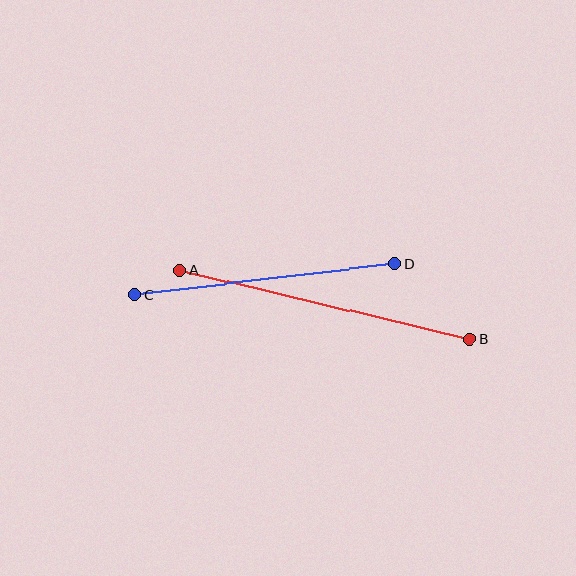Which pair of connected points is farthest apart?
Points A and B are farthest apart.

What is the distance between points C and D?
The distance is approximately 262 pixels.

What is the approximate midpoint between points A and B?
The midpoint is at approximately (325, 305) pixels.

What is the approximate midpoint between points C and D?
The midpoint is at approximately (265, 279) pixels.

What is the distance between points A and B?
The distance is approximately 299 pixels.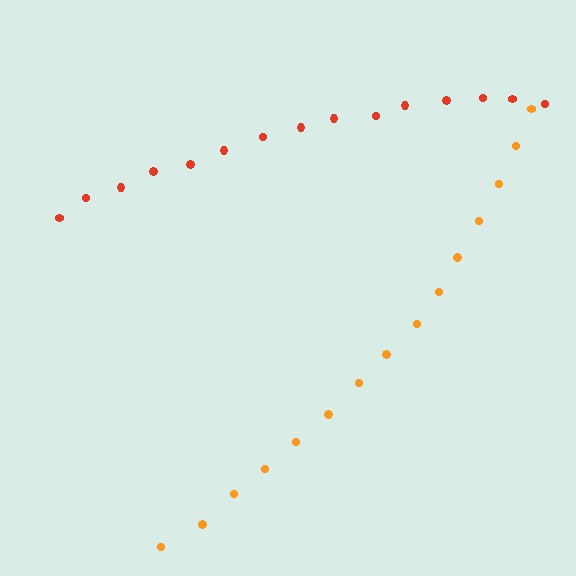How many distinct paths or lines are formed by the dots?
There are 2 distinct paths.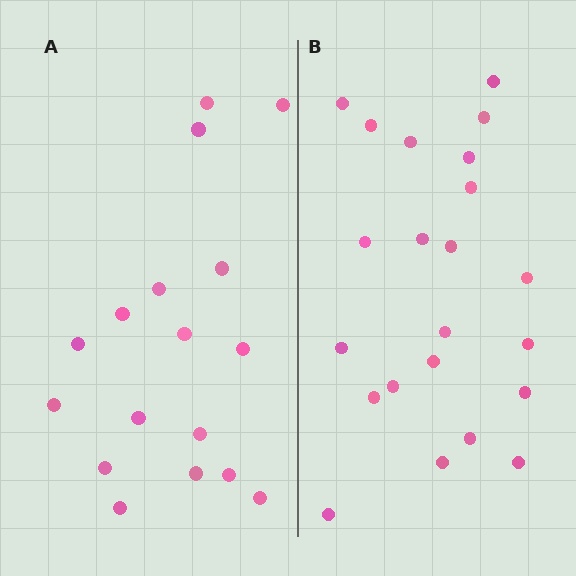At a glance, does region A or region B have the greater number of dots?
Region B (the right region) has more dots.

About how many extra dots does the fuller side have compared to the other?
Region B has about 5 more dots than region A.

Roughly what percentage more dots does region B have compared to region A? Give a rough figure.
About 30% more.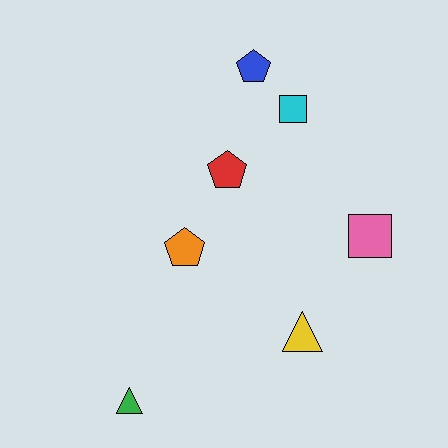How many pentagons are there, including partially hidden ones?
There are 3 pentagons.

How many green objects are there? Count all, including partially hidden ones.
There is 1 green object.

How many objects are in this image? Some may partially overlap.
There are 7 objects.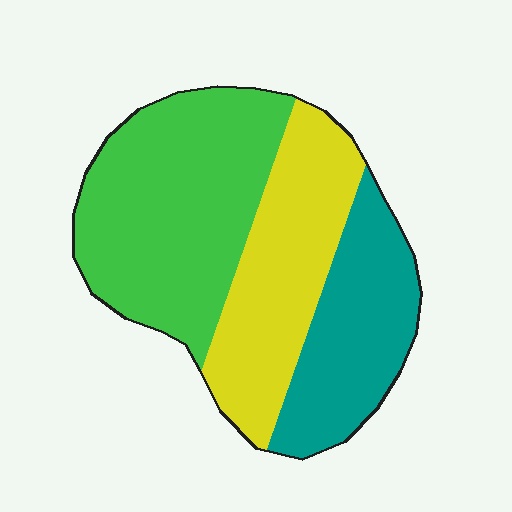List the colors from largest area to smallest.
From largest to smallest: green, yellow, teal.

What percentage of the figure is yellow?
Yellow covers roughly 30% of the figure.